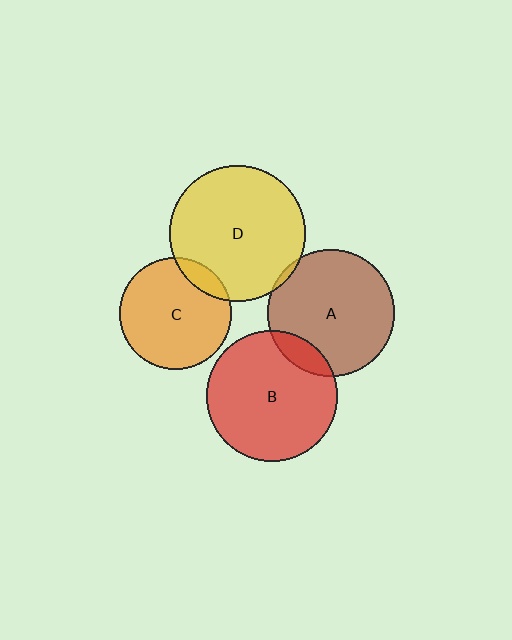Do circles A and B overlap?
Yes.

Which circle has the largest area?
Circle D (yellow).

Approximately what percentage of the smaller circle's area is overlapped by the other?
Approximately 10%.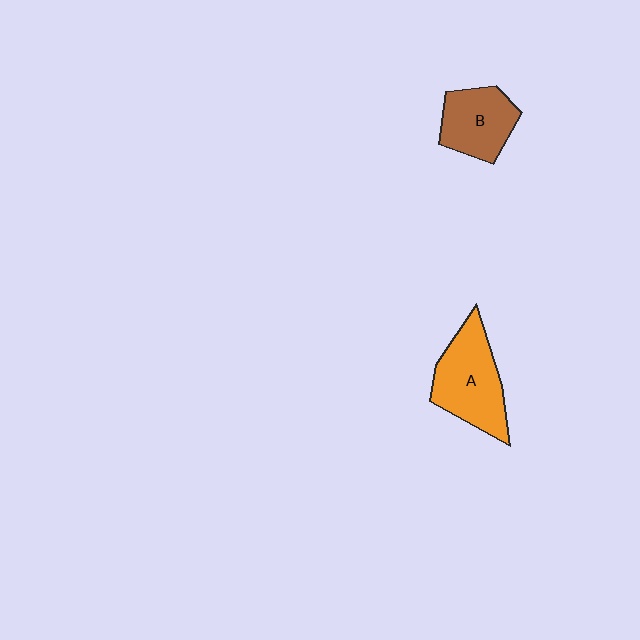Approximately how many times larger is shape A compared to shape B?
Approximately 1.3 times.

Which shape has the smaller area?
Shape B (brown).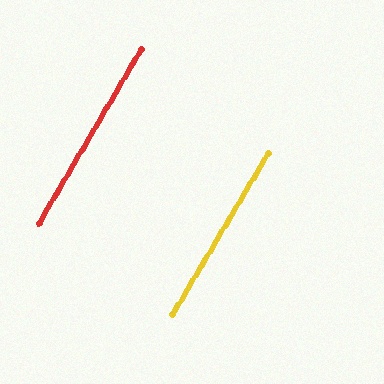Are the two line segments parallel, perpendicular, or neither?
Parallel — their directions differ by only 0.6°.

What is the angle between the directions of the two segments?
Approximately 1 degree.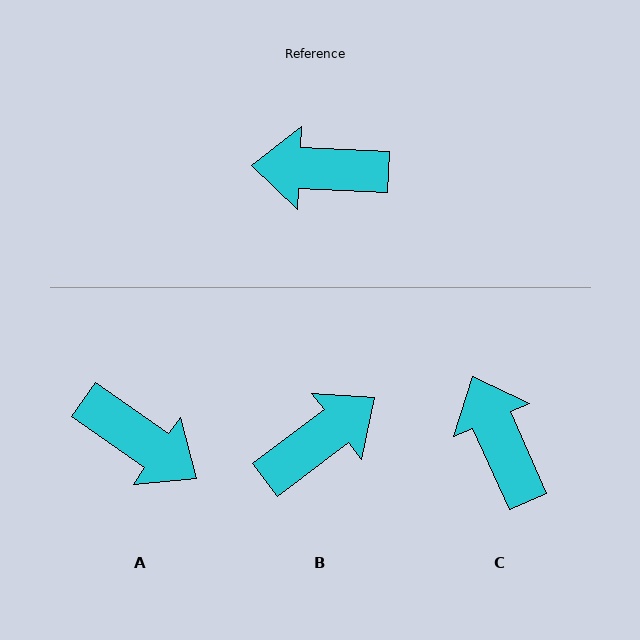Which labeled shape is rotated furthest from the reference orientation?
A, about 147 degrees away.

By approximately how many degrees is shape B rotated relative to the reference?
Approximately 141 degrees clockwise.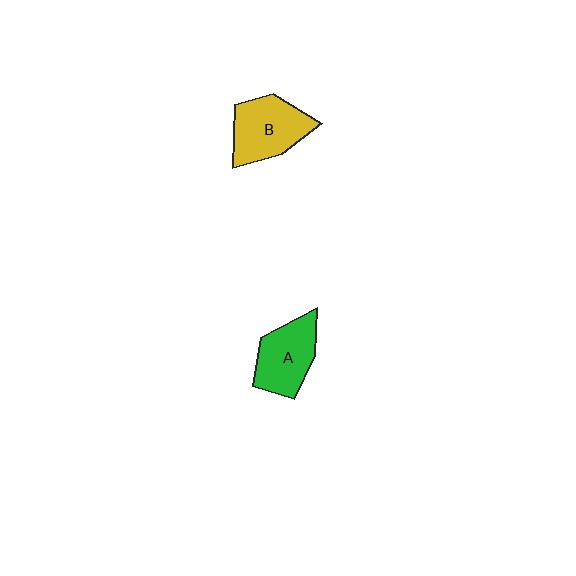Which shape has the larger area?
Shape B (yellow).